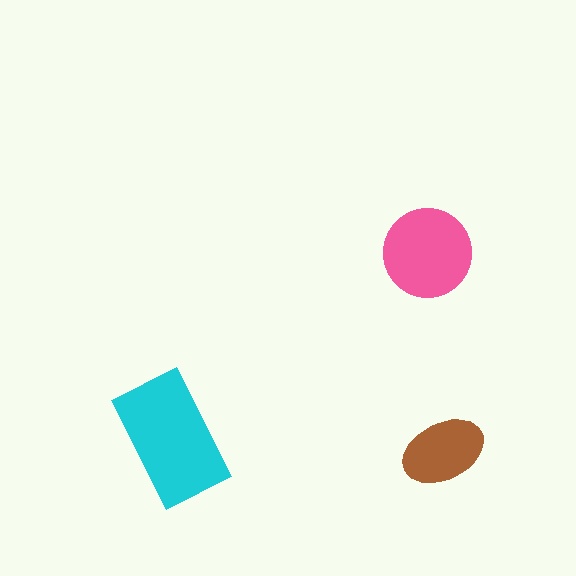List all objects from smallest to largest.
The brown ellipse, the pink circle, the cyan rectangle.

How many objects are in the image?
There are 3 objects in the image.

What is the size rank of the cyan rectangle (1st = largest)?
1st.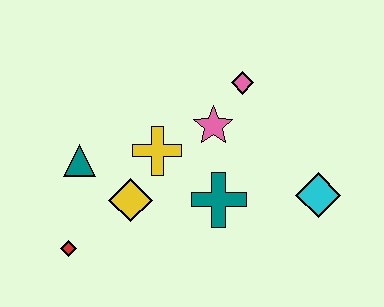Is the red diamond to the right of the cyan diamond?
No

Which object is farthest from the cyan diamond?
The red diamond is farthest from the cyan diamond.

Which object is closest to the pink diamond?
The pink star is closest to the pink diamond.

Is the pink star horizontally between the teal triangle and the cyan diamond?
Yes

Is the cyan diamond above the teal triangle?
No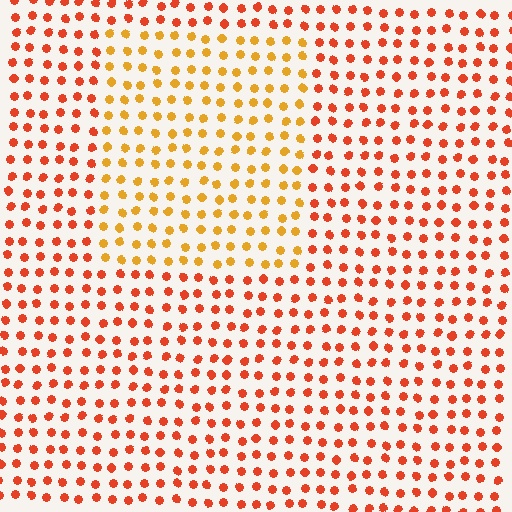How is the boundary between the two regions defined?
The boundary is defined purely by a slight shift in hue (about 32 degrees). Spacing, size, and orientation are identical on both sides.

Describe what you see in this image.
The image is filled with small red elements in a uniform arrangement. A rectangle-shaped region is visible where the elements are tinted to a slightly different hue, forming a subtle color boundary.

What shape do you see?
I see a rectangle.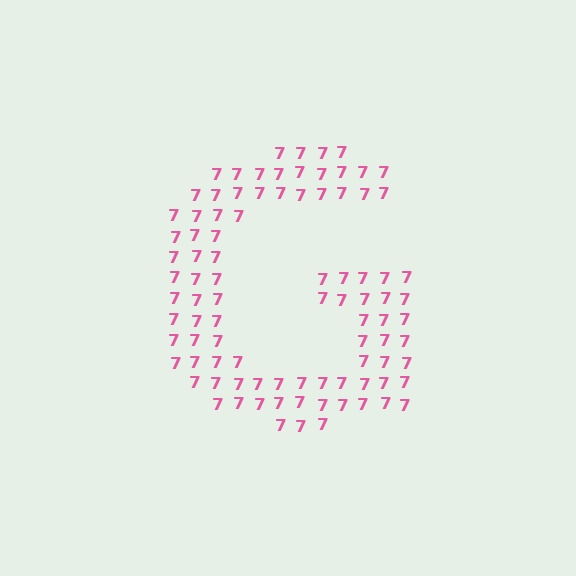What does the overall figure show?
The overall figure shows the letter G.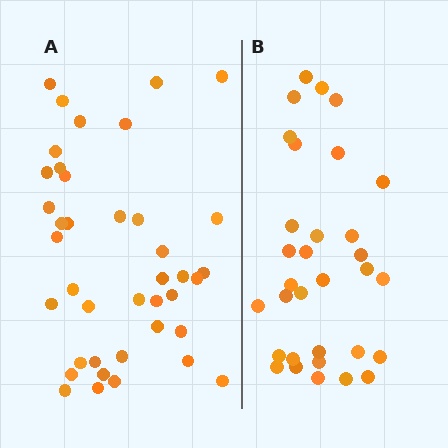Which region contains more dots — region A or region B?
Region A (the left region) has more dots.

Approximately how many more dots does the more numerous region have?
Region A has roughly 8 or so more dots than region B.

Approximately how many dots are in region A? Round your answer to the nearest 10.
About 40 dots.